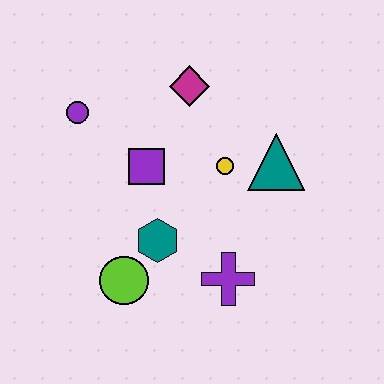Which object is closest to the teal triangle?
The yellow circle is closest to the teal triangle.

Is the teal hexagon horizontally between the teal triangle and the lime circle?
Yes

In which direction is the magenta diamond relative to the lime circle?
The magenta diamond is above the lime circle.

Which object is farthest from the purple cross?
The purple circle is farthest from the purple cross.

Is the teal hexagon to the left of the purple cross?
Yes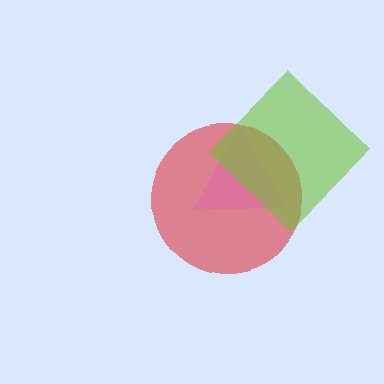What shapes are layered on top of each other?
The layered shapes are: a red circle, a pink triangle, a lime diamond.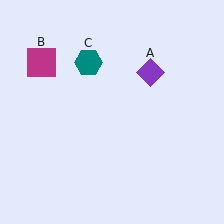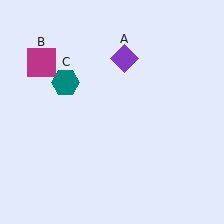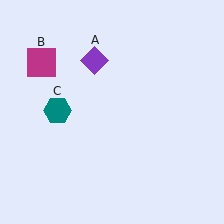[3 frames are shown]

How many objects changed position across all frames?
2 objects changed position: purple diamond (object A), teal hexagon (object C).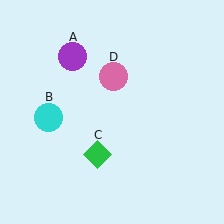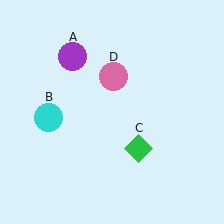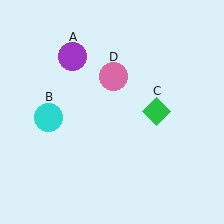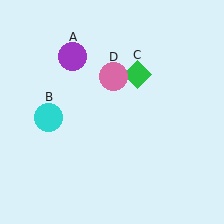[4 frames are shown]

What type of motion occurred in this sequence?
The green diamond (object C) rotated counterclockwise around the center of the scene.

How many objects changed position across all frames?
1 object changed position: green diamond (object C).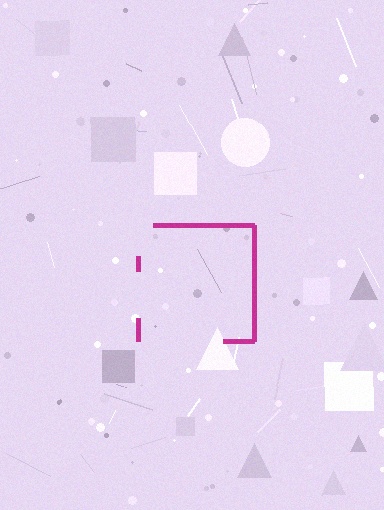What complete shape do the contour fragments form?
The contour fragments form a square.